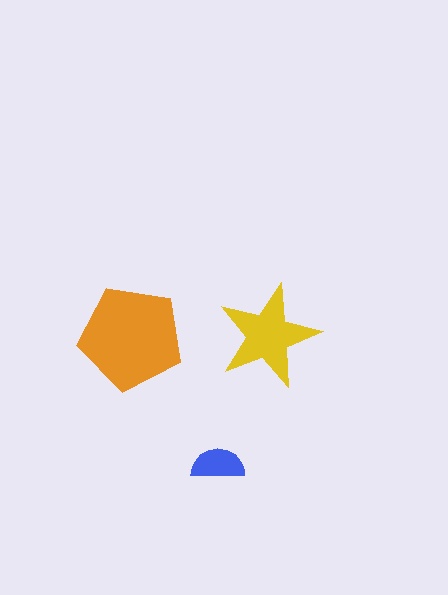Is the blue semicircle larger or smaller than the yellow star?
Smaller.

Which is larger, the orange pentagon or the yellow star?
The orange pentagon.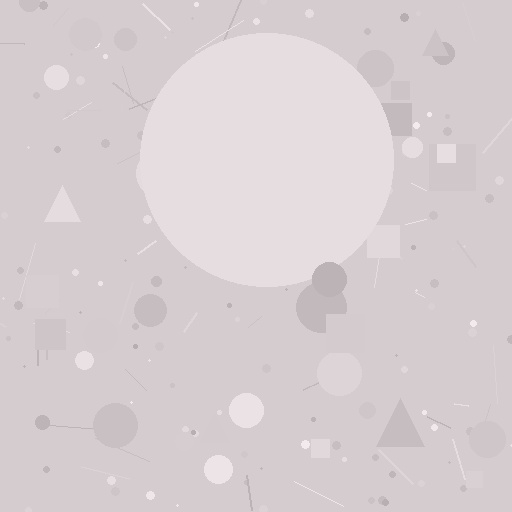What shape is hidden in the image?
A circle is hidden in the image.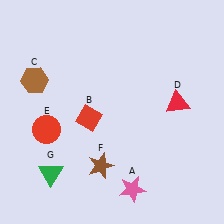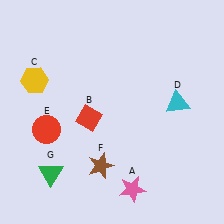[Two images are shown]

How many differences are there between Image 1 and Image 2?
There are 2 differences between the two images.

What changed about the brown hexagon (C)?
In Image 1, C is brown. In Image 2, it changed to yellow.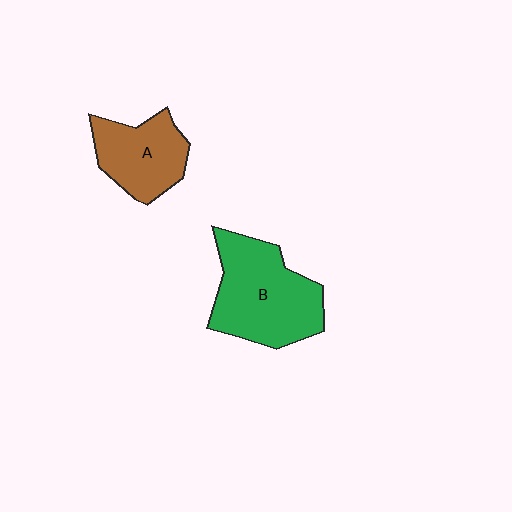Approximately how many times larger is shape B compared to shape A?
Approximately 1.5 times.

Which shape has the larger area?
Shape B (green).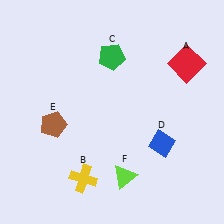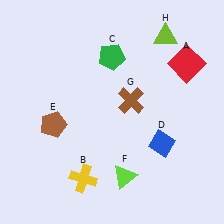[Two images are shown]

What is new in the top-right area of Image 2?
A brown cross (G) was added in the top-right area of Image 2.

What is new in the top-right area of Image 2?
A lime triangle (H) was added in the top-right area of Image 2.